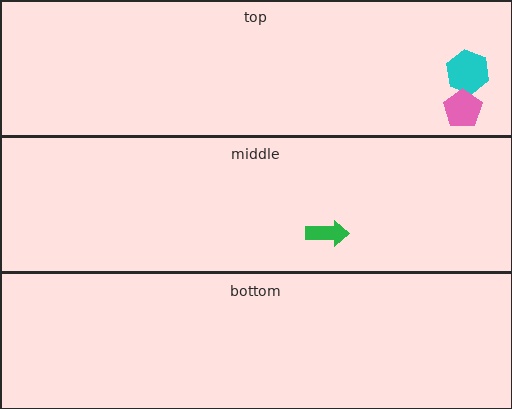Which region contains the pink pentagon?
The top region.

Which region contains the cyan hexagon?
The top region.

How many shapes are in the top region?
2.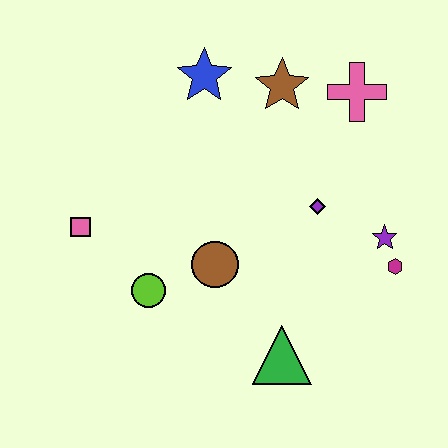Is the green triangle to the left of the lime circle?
No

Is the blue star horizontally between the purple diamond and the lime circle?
Yes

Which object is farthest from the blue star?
The green triangle is farthest from the blue star.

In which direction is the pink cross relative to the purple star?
The pink cross is above the purple star.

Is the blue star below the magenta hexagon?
No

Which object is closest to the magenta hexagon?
The purple star is closest to the magenta hexagon.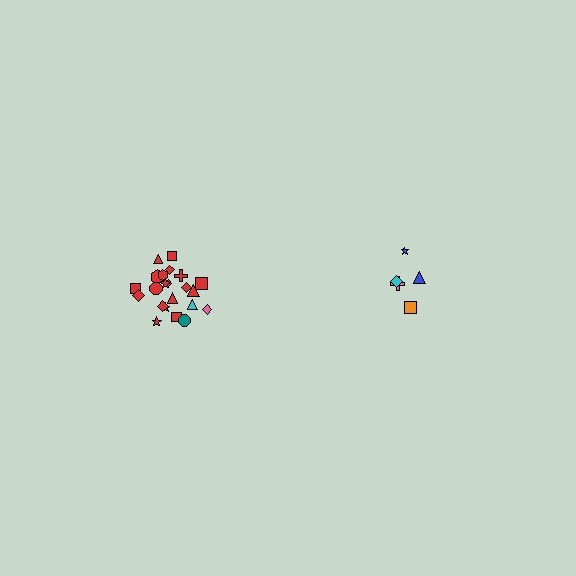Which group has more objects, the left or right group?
The left group.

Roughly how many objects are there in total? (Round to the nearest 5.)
Roughly 25 objects in total.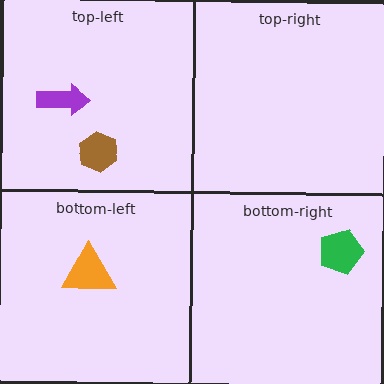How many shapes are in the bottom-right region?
1.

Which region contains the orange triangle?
The bottom-left region.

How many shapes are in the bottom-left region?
1.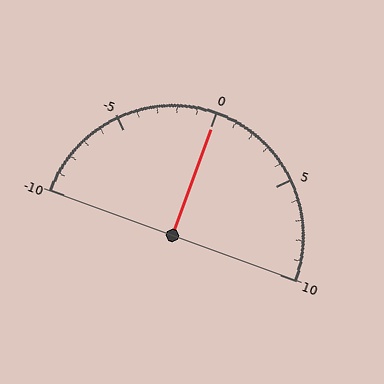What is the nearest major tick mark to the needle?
The nearest major tick mark is 0.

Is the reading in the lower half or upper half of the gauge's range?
The reading is in the upper half of the range (-10 to 10).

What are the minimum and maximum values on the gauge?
The gauge ranges from -10 to 10.